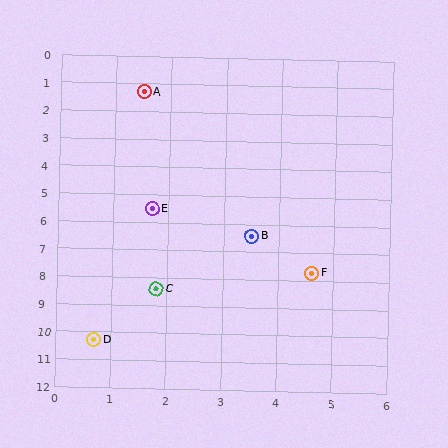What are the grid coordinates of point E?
Point E is at approximately (1.7, 5.5).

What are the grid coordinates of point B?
Point B is at approximately (3.5, 6.4).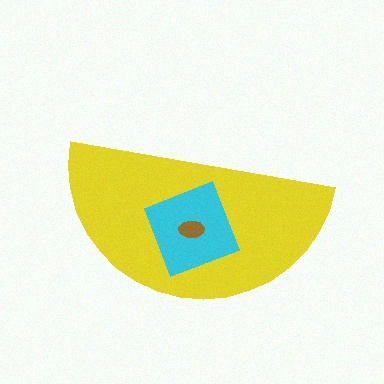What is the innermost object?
The brown ellipse.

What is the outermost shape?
The yellow semicircle.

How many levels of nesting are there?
3.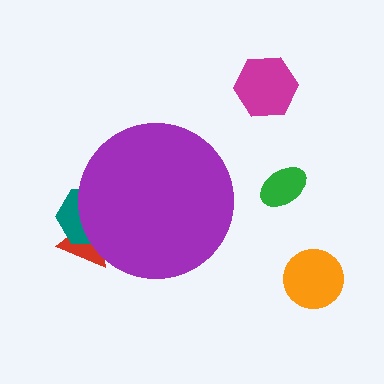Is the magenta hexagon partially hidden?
No, the magenta hexagon is fully visible.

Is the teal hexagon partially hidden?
Yes, the teal hexagon is partially hidden behind the purple circle.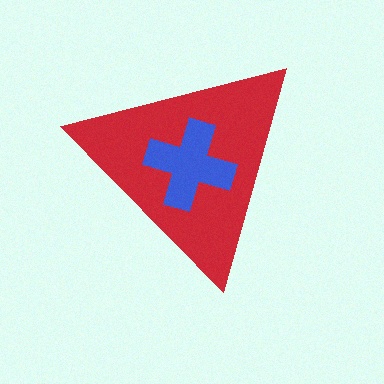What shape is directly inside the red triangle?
The blue cross.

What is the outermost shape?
The red triangle.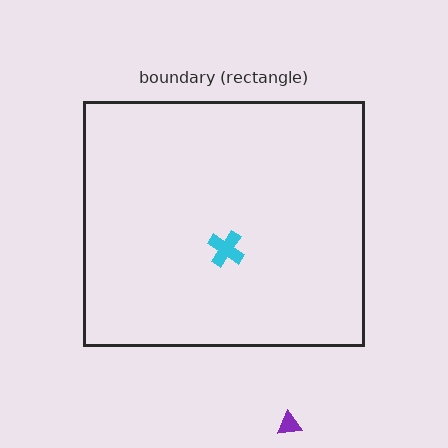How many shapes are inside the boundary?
1 inside, 1 outside.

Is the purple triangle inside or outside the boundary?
Outside.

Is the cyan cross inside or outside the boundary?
Inside.